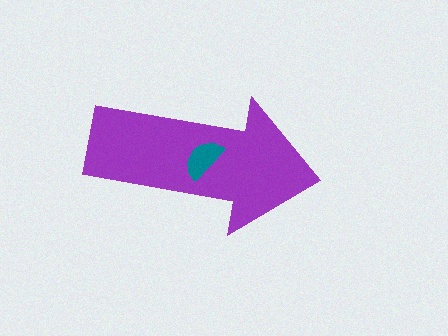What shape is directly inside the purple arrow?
The teal semicircle.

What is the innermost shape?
The teal semicircle.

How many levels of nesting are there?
2.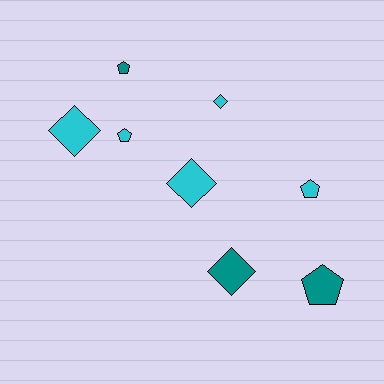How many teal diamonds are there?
There is 1 teal diamond.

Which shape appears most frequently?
Pentagon, with 4 objects.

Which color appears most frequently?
Cyan, with 5 objects.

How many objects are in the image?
There are 8 objects.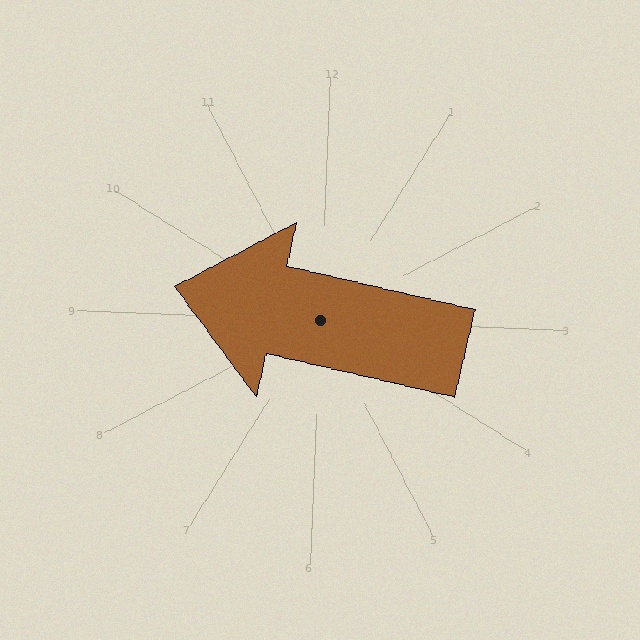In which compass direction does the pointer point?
West.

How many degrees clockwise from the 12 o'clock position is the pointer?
Approximately 281 degrees.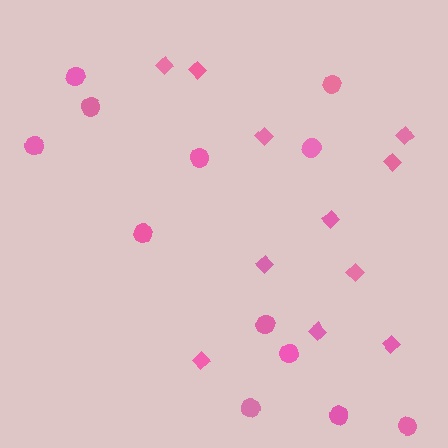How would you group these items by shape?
There are 2 groups: one group of circles (12) and one group of diamonds (11).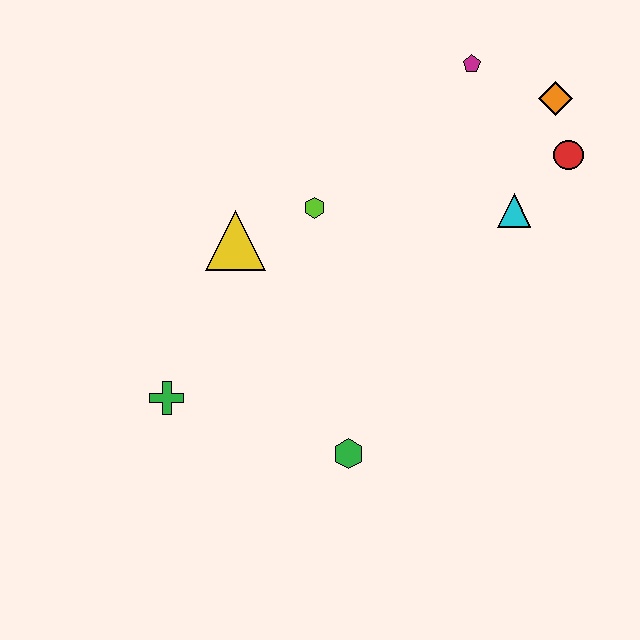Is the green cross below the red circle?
Yes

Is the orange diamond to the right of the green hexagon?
Yes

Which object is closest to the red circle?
The orange diamond is closest to the red circle.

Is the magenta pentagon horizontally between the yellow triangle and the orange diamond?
Yes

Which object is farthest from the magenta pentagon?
The green cross is farthest from the magenta pentagon.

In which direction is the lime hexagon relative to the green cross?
The lime hexagon is above the green cross.